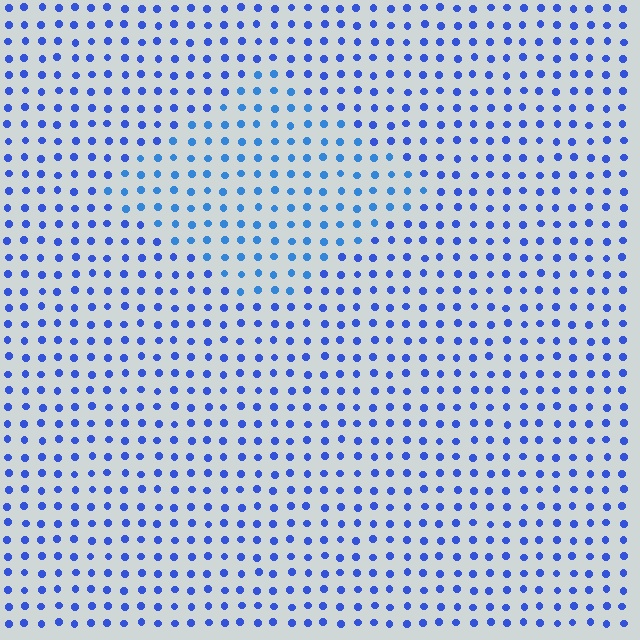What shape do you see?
I see a diamond.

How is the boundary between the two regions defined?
The boundary is defined purely by a slight shift in hue (about 19 degrees). Spacing, size, and orientation are identical on both sides.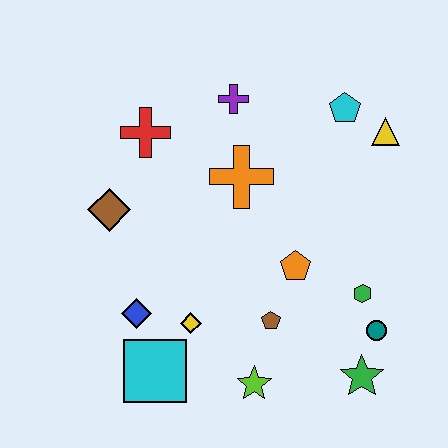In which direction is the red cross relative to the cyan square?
The red cross is above the cyan square.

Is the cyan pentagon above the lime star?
Yes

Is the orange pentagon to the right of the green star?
No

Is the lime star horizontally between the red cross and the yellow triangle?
Yes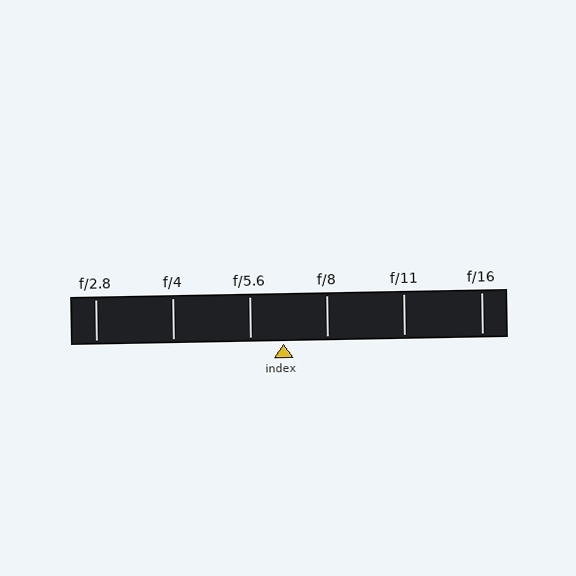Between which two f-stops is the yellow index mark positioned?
The index mark is between f/5.6 and f/8.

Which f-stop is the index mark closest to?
The index mark is closest to f/5.6.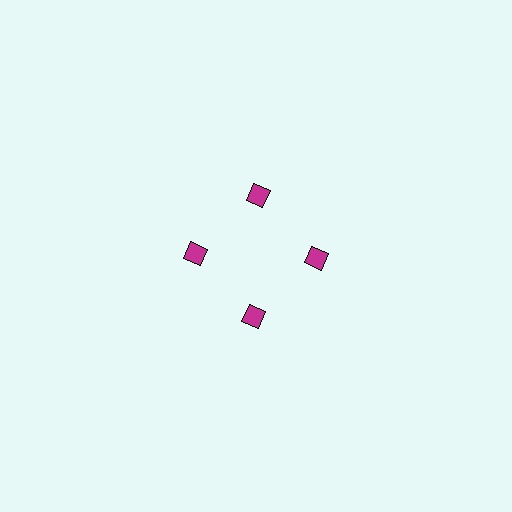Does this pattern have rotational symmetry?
Yes, this pattern has 4-fold rotational symmetry. It looks the same after rotating 90 degrees around the center.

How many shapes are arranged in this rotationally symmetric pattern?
There are 4 shapes, arranged in 4 groups of 1.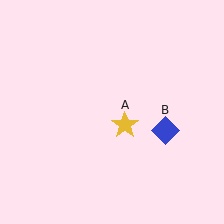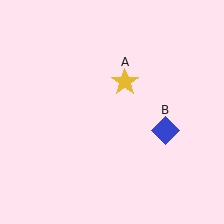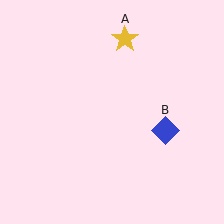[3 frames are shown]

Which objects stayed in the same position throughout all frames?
Blue diamond (object B) remained stationary.